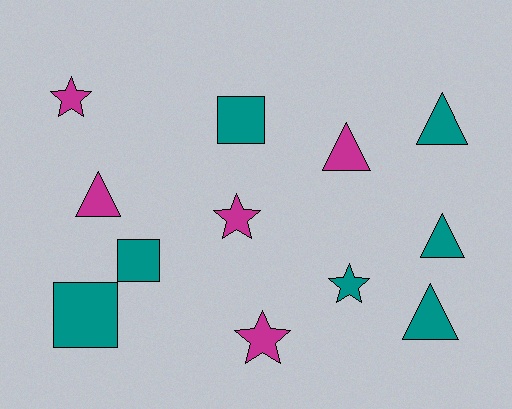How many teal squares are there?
There are 3 teal squares.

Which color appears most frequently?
Teal, with 7 objects.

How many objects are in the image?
There are 12 objects.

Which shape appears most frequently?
Triangle, with 5 objects.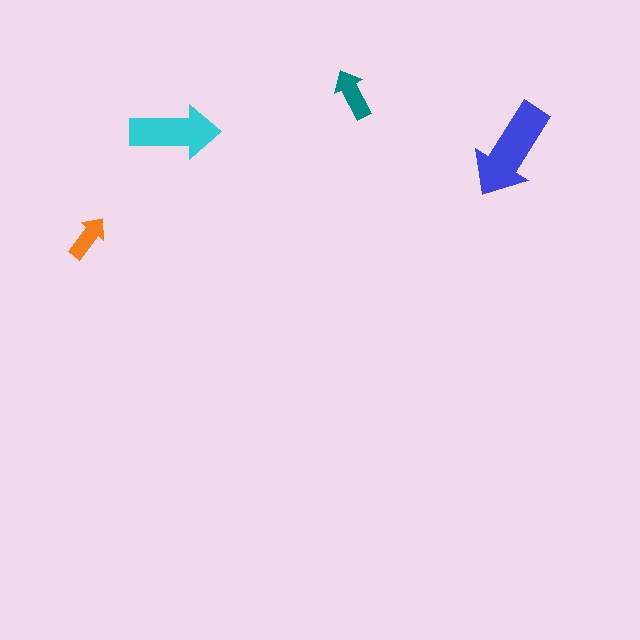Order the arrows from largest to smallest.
the blue one, the cyan one, the teal one, the orange one.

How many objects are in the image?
There are 4 objects in the image.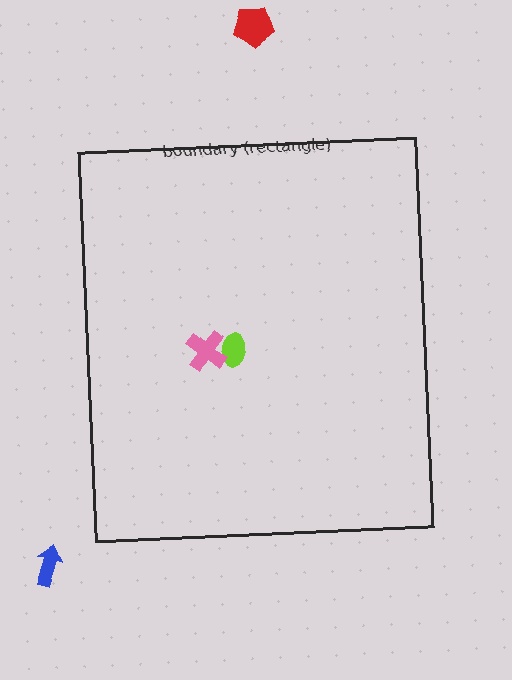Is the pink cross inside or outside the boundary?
Inside.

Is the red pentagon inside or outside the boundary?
Outside.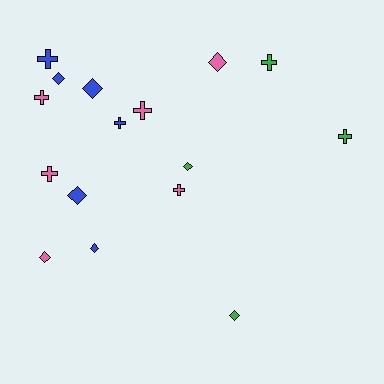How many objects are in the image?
There are 16 objects.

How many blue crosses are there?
There are 2 blue crosses.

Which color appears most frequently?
Pink, with 6 objects.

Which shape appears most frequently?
Diamond, with 8 objects.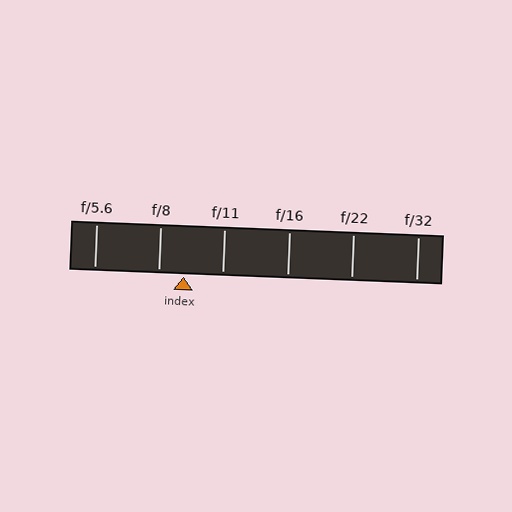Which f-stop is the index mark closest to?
The index mark is closest to f/8.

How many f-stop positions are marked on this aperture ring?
There are 6 f-stop positions marked.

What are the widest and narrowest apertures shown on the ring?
The widest aperture shown is f/5.6 and the narrowest is f/32.